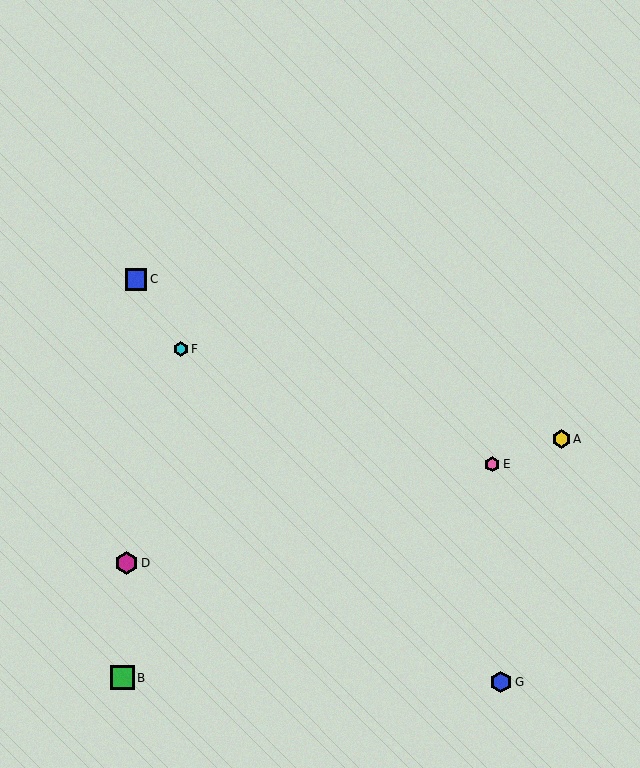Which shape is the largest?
The green square (labeled B) is the largest.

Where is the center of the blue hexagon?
The center of the blue hexagon is at (501, 682).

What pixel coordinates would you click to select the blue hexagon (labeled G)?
Click at (501, 682) to select the blue hexagon G.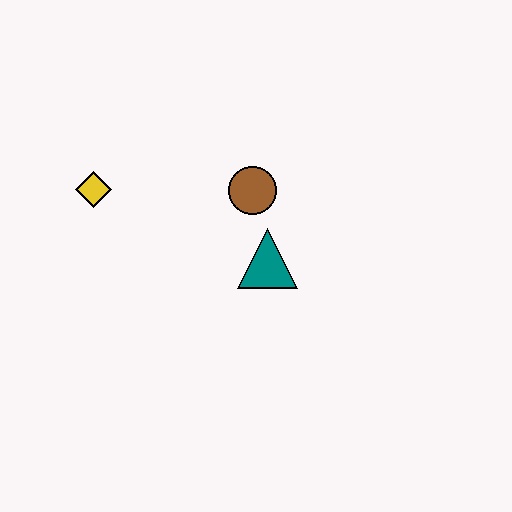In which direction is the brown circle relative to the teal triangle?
The brown circle is above the teal triangle.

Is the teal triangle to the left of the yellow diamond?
No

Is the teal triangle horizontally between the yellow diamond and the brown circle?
No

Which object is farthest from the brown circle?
The yellow diamond is farthest from the brown circle.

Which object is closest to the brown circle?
The teal triangle is closest to the brown circle.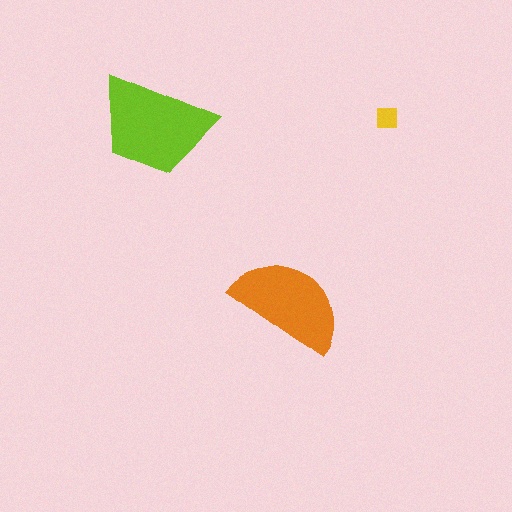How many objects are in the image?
There are 3 objects in the image.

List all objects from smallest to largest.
The yellow square, the orange semicircle, the lime trapezoid.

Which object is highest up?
The yellow square is topmost.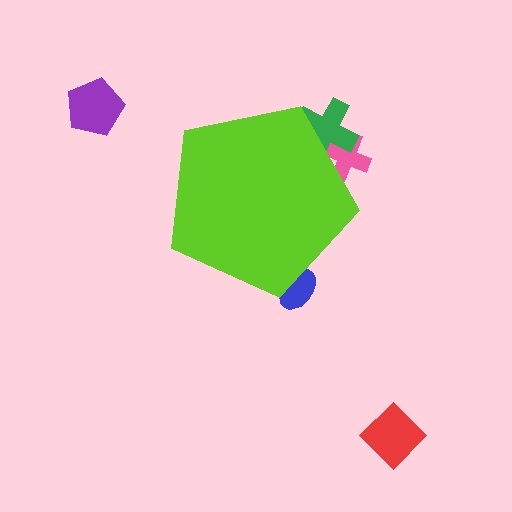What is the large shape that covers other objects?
A lime pentagon.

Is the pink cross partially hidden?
Yes, the pink cross is partially hidden behind the lime pentagon.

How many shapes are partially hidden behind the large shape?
3 shapes are partially hidden.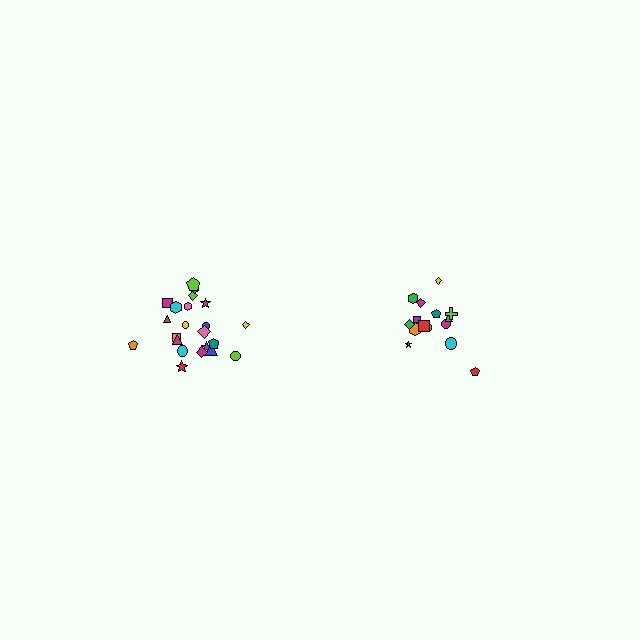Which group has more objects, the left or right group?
The left group.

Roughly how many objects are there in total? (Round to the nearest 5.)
Roughly 35 objects in total.